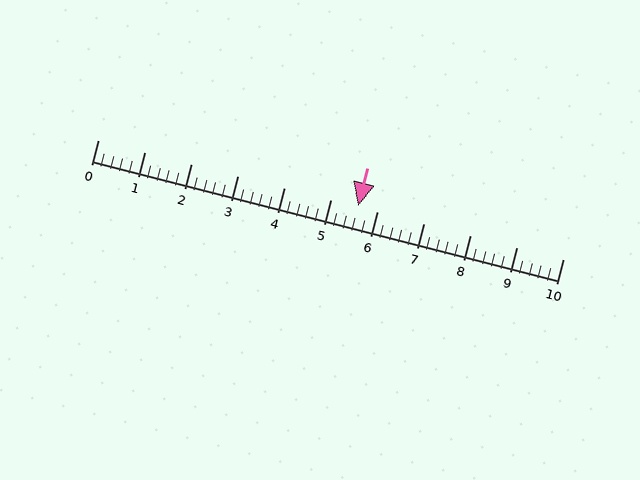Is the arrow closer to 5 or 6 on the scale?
The arrow is closer to 6.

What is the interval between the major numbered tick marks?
The major tick marks are spaced 1 units apart.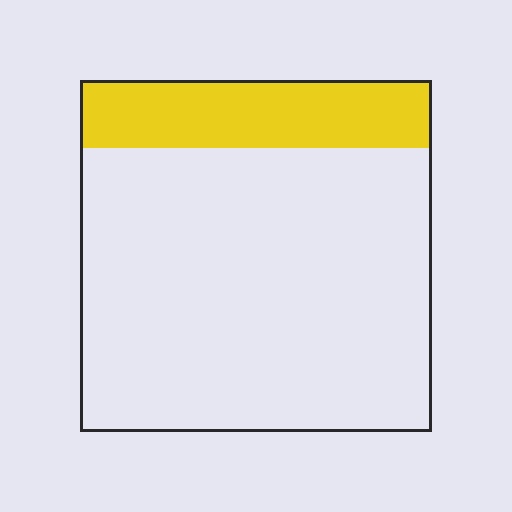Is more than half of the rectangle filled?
No.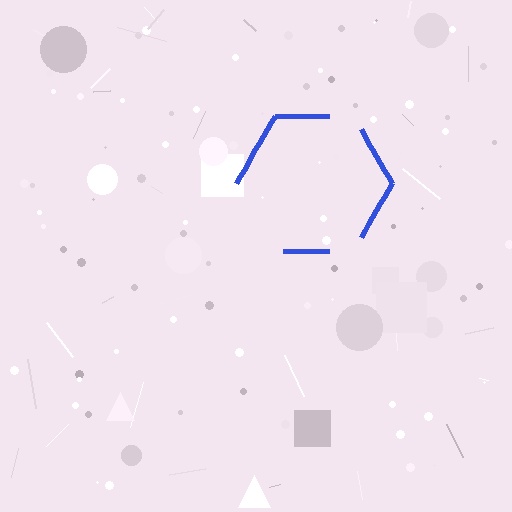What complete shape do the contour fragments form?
The contour fragments form a hexagon.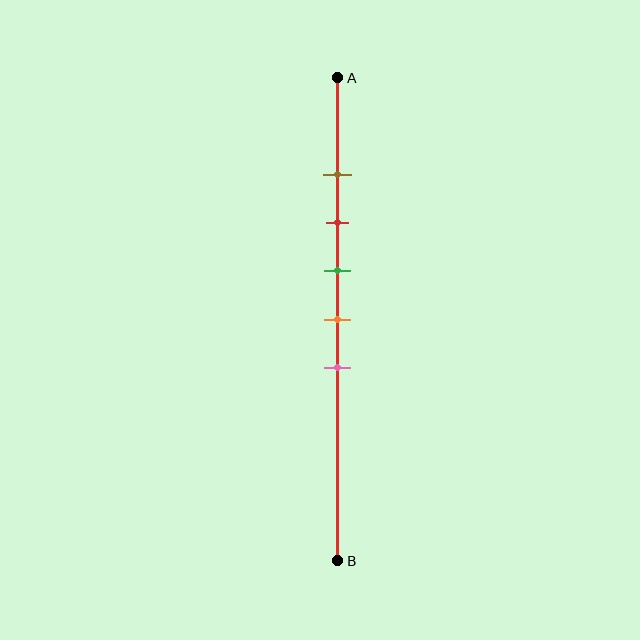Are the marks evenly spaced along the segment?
Yes, the marks are approximately evenly spaced.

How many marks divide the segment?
There are 5 marks dividing the segment.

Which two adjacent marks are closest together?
The brown and red marks are the closest adjacent pair.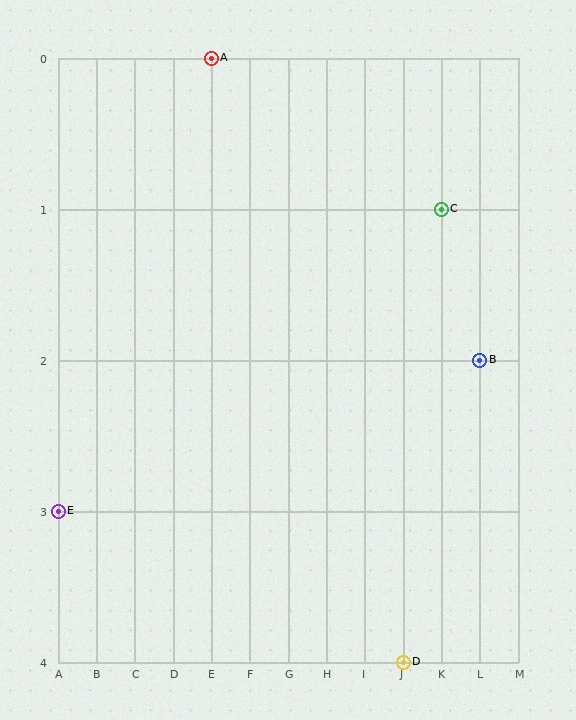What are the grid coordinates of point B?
Point B is at grid coordinates (L, 2).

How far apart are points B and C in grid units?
Points B and C are 1 column and 1 row apart (about 1.4 grid units diagonally).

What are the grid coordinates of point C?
Point C is at grid coordinates (K, 1).